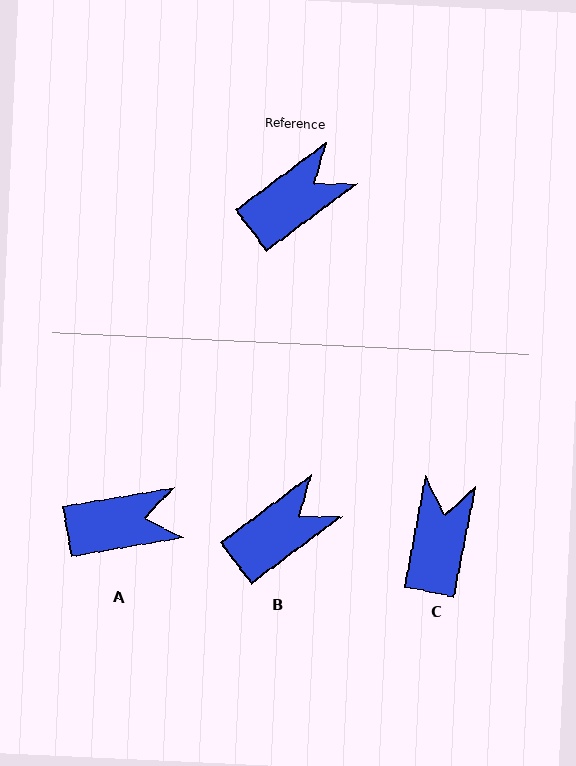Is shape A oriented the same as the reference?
No, it is off by about 27 degrees.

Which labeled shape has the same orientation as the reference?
B.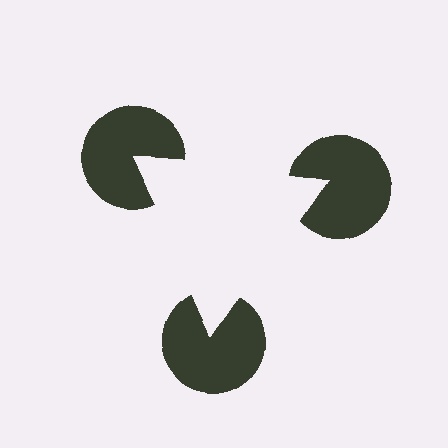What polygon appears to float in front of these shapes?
An illusory triangle — its edges are inferred from the aligned wedge cuts in the pac-man discs, not physically drawn.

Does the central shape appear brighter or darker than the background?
It typically appears slightly brighter than the background, even though no actual brightness change is drawn.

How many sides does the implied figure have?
3 sides.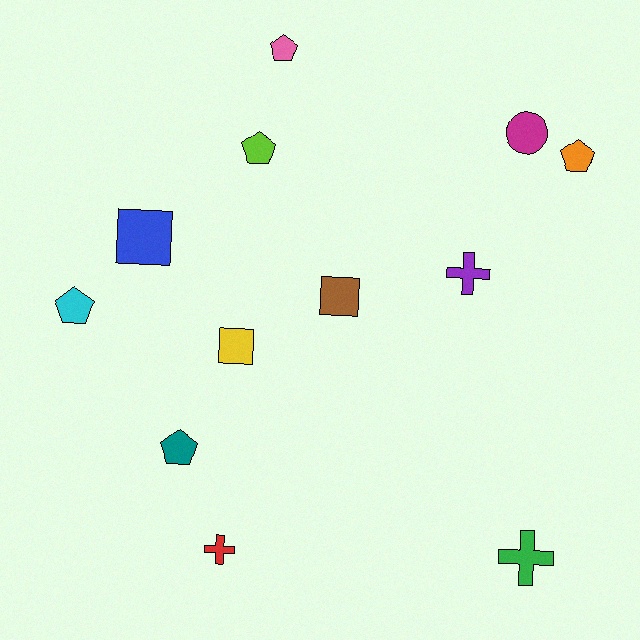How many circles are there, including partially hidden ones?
There is 1 circle.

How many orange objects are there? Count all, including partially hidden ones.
There is 1 orange object.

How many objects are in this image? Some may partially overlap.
There are 12 objects.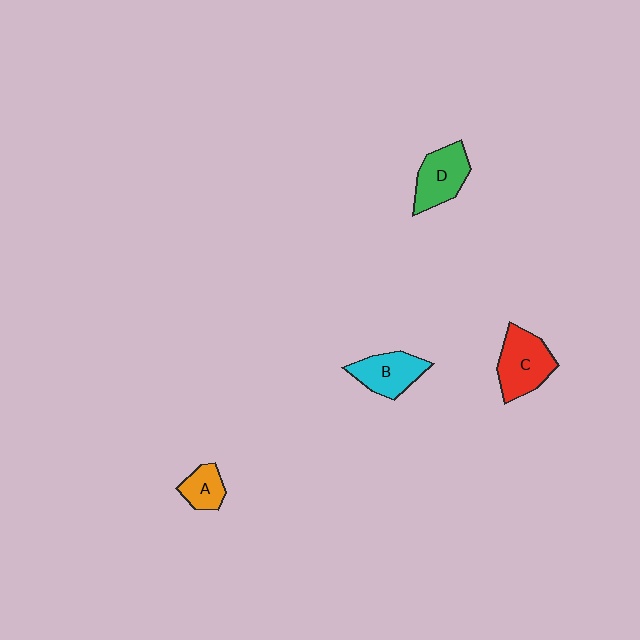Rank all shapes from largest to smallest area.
From largest to smallest: C (red), D (green), B (cyan), A (orange).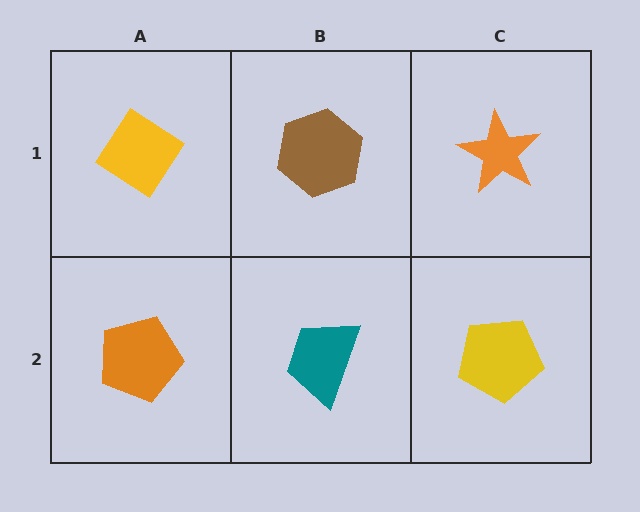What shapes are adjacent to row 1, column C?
A yellow pentagon (row 2, column C), a brown hexagon (row 1, column B).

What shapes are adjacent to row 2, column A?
A yellow diamond (row 1, column A), a teal trapezoid (row 2, column B).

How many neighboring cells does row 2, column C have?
2.